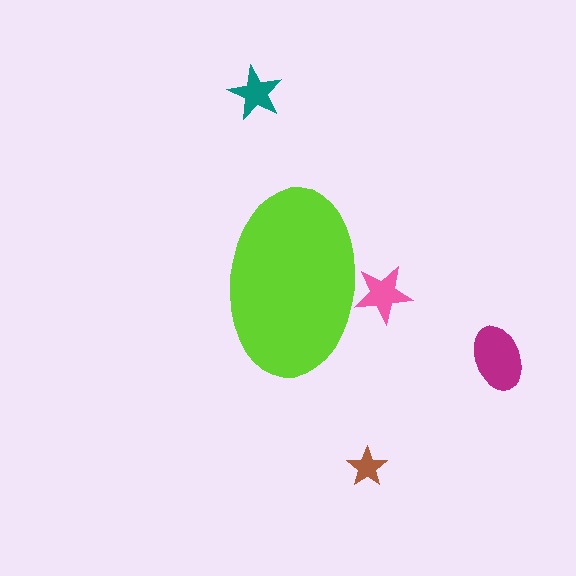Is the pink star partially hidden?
Yes, the pink star is partially hidden behind the lime ellipse.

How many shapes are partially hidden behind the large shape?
1 shape is partially hidden.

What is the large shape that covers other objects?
A lime ellipse.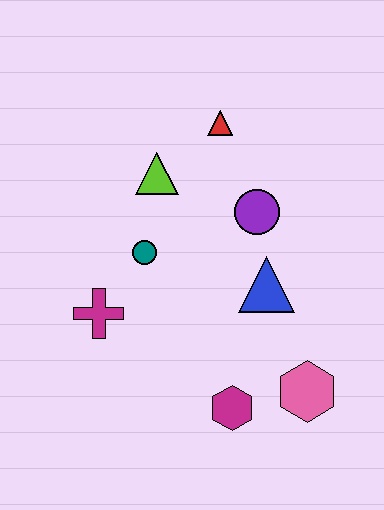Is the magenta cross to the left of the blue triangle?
Yes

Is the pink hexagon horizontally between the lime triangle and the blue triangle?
No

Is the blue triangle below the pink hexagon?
No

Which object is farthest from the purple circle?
The magenta hexagon is farthest from the purple circle.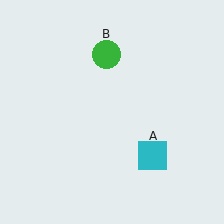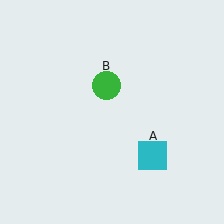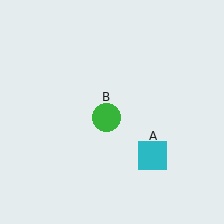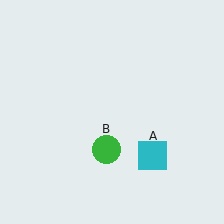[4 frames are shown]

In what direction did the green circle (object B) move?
The green circle (object B) moved down.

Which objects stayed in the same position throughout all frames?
Cyan square (object A) remained stationary.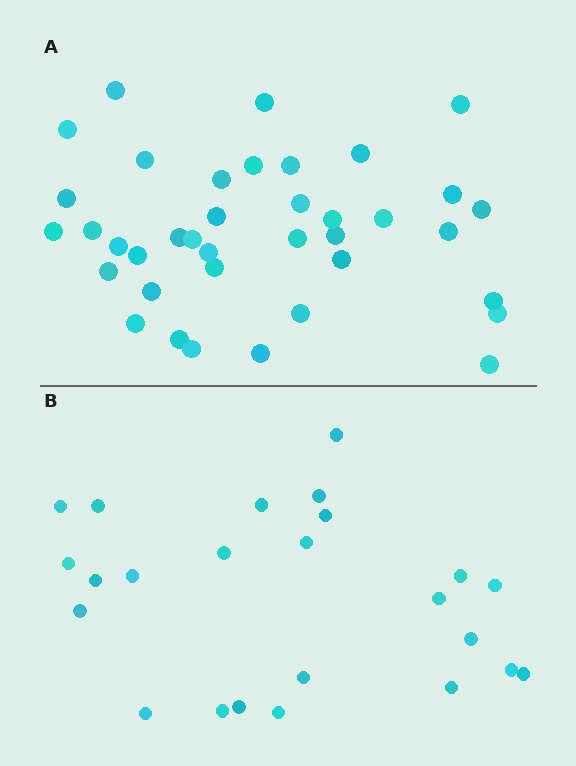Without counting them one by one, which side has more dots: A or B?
Region A (the top region) has more dots.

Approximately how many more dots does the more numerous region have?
Region A has approximately 15 more dots than region B.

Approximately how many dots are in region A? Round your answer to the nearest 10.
About 40 dots. (The exact count is 38, which rounds to 40.)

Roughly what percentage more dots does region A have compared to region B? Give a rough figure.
About 60% more.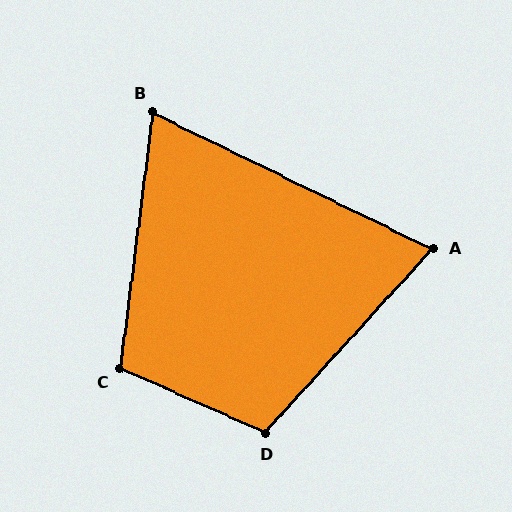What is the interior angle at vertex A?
Approximately 74 degrees (acute).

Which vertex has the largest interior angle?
D, at approximately 109 degrees.